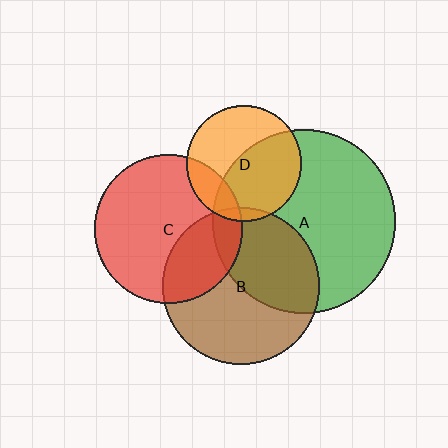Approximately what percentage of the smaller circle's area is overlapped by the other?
Approximately 5%.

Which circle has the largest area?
Circle A (green).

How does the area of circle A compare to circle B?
Approximately 1.4 times.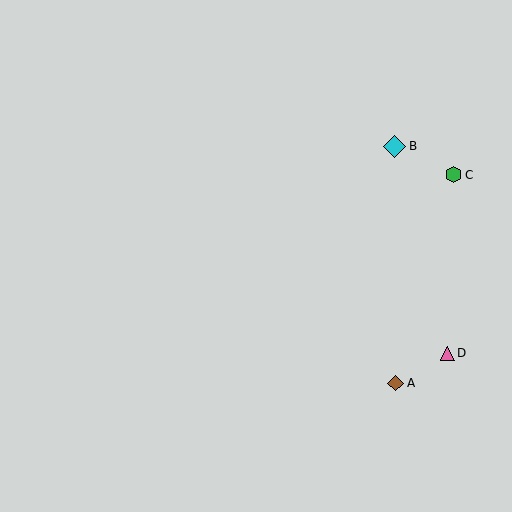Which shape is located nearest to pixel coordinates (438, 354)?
The pink triangle (labeled D) at (448, 353) is nearest to that location.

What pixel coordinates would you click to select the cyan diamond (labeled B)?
Click at (394, 146) to select the cyan diamond B.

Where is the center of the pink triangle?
The center of the pink triangle is at (448, 353).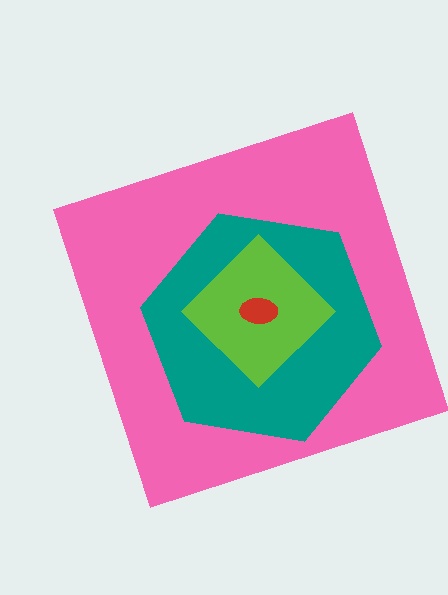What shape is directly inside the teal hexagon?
The lime diamond.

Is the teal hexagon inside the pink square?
Yes.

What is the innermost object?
The red ellipse.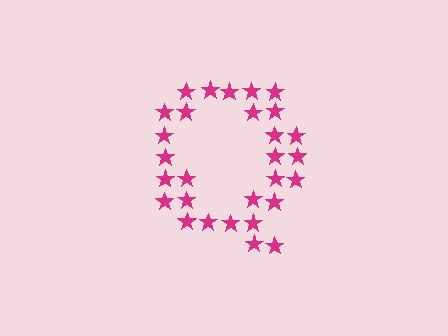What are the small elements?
The small elements are stars.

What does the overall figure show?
The overall figure shows the letter Q.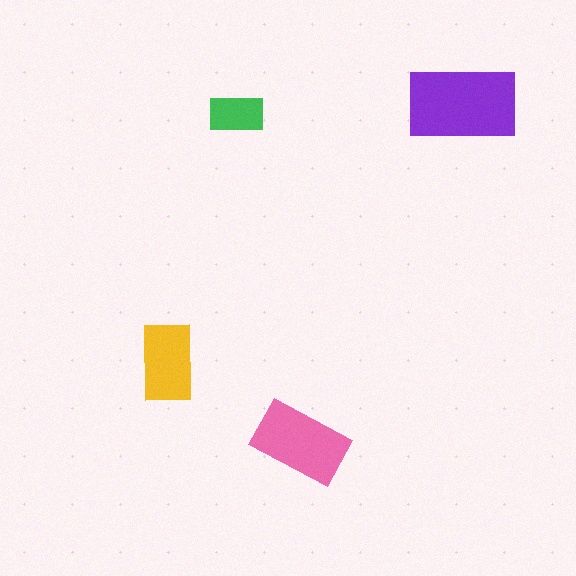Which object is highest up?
The purple rectangle is topmost.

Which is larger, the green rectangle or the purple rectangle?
The purple one.